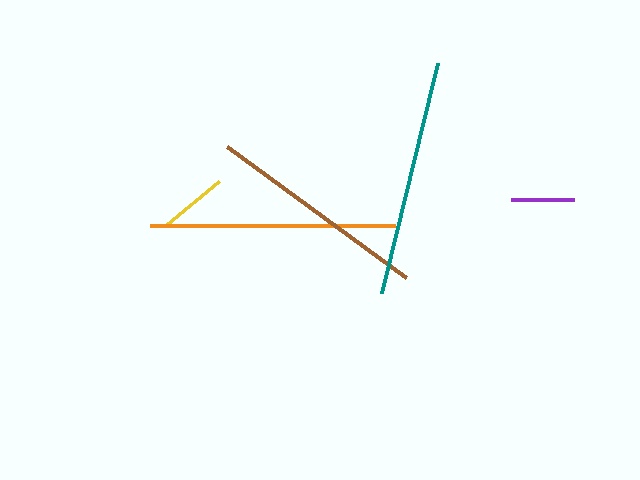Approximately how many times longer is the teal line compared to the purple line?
The teal line is approximately 3.8 times the length of the purple line.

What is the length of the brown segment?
The brown segment is approximately 222 pixels long.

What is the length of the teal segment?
The teal segment is approximately 237 pixels long.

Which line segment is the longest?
The orange line is the longest at approximately 245 pixels.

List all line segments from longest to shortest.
From longest to shortest: orange, teal, brown, yellow, purple.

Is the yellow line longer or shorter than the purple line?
The yellow line is longer than the purple line.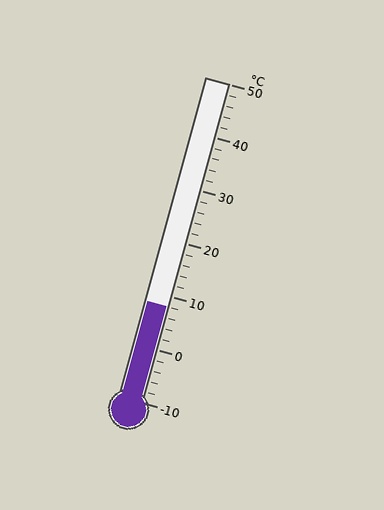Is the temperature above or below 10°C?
The temperature is below 10°C.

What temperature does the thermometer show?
The thermometer shows approximately 8°C.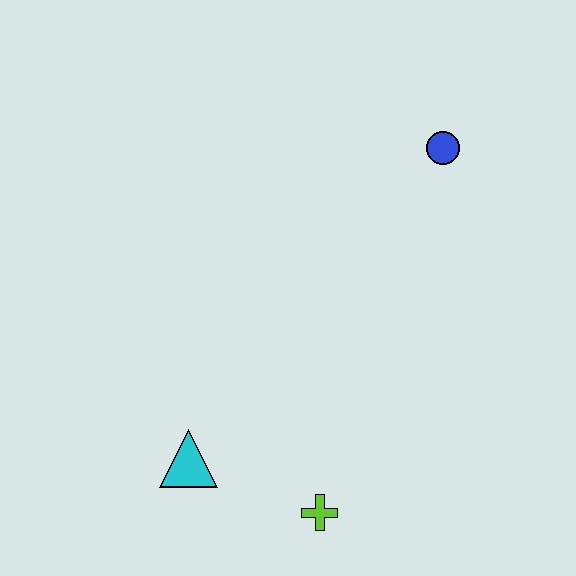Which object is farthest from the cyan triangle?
The blue circle is farthest from the cyan triangle.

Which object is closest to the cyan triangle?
The lime cross is closest to the cyan triangle.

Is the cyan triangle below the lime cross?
No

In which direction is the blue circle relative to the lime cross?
The blue circle is above the lime cross.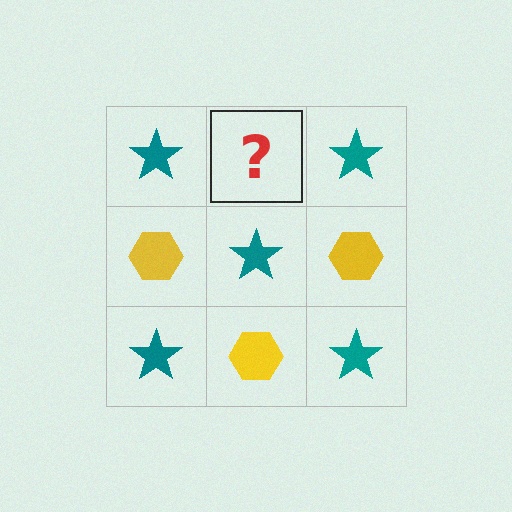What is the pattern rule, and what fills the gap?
The rule is that it alternates teal star and yellow hexagon in a checkerboard pattern. The gap should be filled with a yellow hexagon.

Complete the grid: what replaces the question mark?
The question mark should be replaced with a yellow hexagon.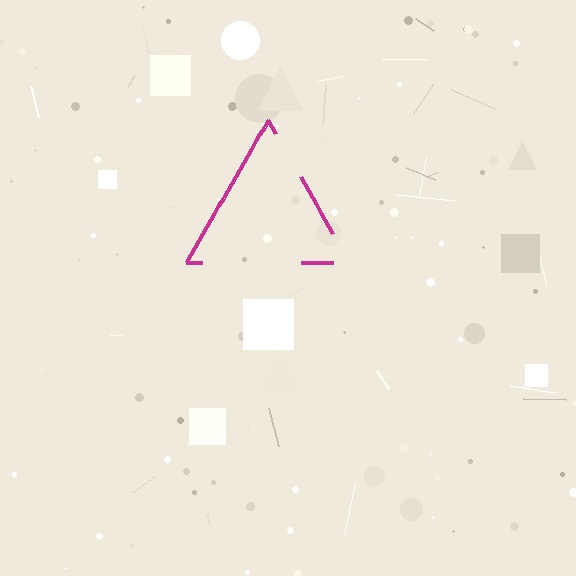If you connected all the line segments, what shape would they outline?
They would outline a triangle.